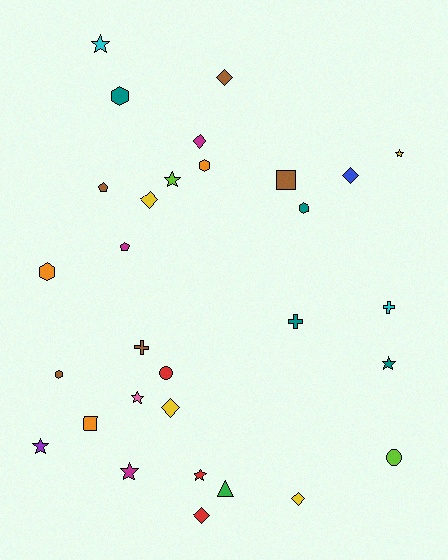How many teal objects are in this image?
There are 4 teal objects.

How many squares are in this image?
There are 2 squares.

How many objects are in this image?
There are 30 objects.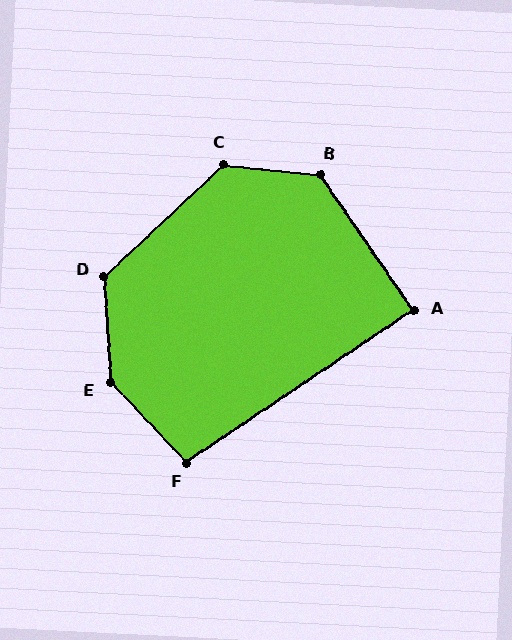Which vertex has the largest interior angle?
E, at approximately 140 degrees.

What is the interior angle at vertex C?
Approximately 131 degrees (obtuse).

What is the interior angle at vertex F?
Approximately 100 degrees (obtuse).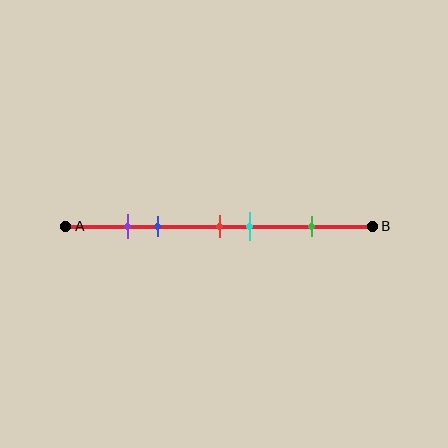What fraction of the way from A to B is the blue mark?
The blue mark is approximately 30% (0.3) of the way from A to B.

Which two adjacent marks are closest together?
The purple and blue marks are the closest adjacent pair.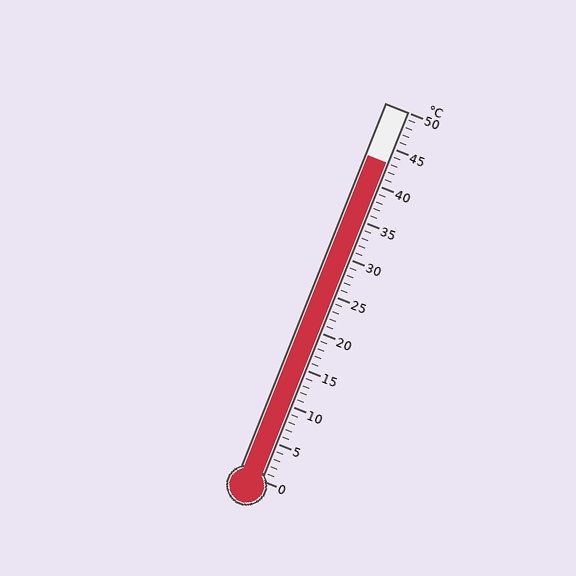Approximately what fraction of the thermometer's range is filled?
The thermometer is filled to approximately 85% of its range.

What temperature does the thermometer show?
The thermometer shows approximately 43°C.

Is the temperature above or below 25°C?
The temperature is above 25°C.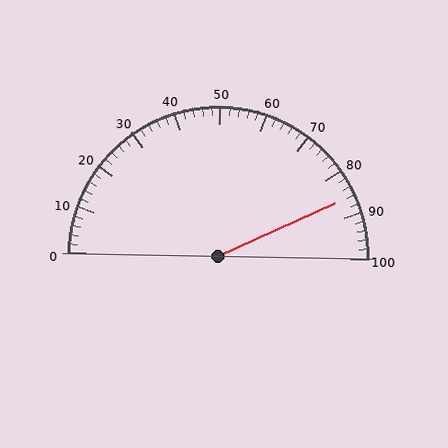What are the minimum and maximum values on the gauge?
The gauge ranges from 0 to 100.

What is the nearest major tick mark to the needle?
The nearest major tick mark is 90.